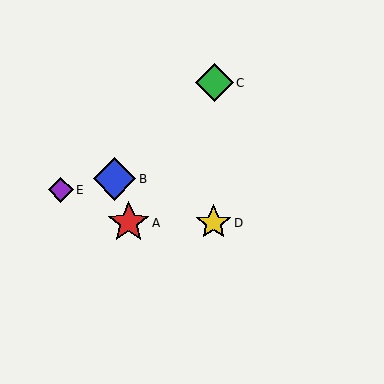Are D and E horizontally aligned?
No, D is at y≈223 and E is at y≈190.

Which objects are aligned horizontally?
Objects A, D are aligned horizontally.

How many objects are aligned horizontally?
2 objects (A, D) are aligned horizontally.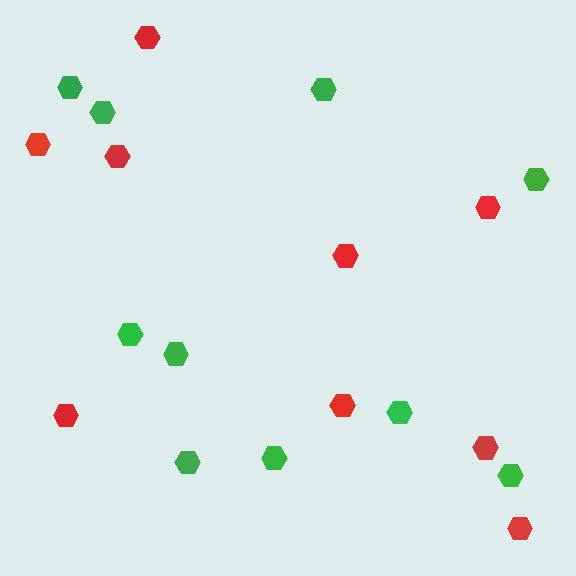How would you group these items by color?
There are 2 groups: one group of red hexagons (9) and one group of green hexagons (10).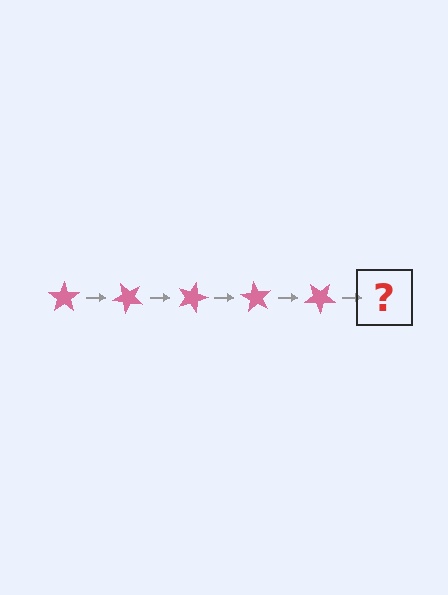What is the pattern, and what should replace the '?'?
The pattern is that the star rotates 45 degrees each step. The '?' should be a pink star rotated 225 degrees.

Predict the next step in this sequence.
The next step is a pink star rotated 225 degrees.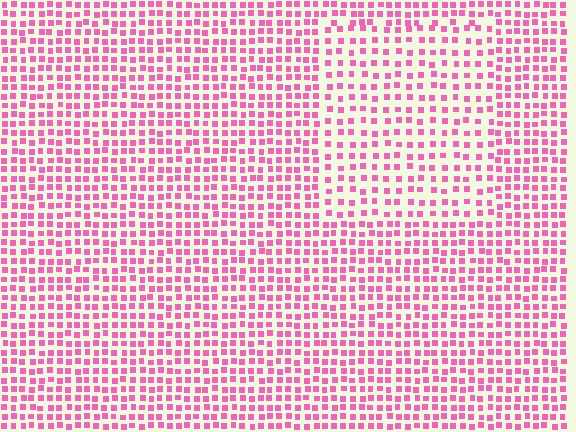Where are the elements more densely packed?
The elements are more densely packed outside the rectangle boundary.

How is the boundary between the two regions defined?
The boundary is defined by a change in element density (approximately 1.6x ratio). All elements are the same color, size, and shape.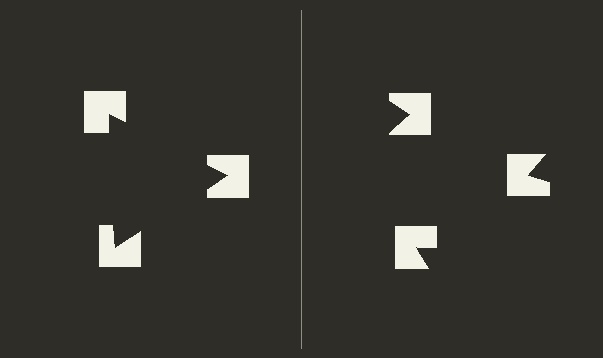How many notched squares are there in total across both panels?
6 — 3 on each side.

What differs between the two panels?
The notched squares are positioned identically on both sides; only the wedge orientations differ. On the left they align to a triangle; on the right they are misaligned.